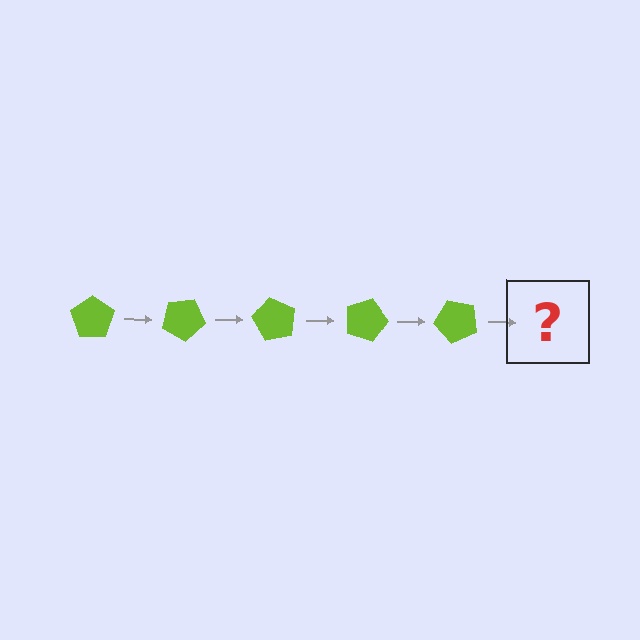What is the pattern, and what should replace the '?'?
The pattern is that the pentagon rotates 30 degrees each step. The '?' should be a lime pentagon rotated 150 degrees.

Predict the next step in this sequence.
The next step is a lime pentagon rotated 150 degrees.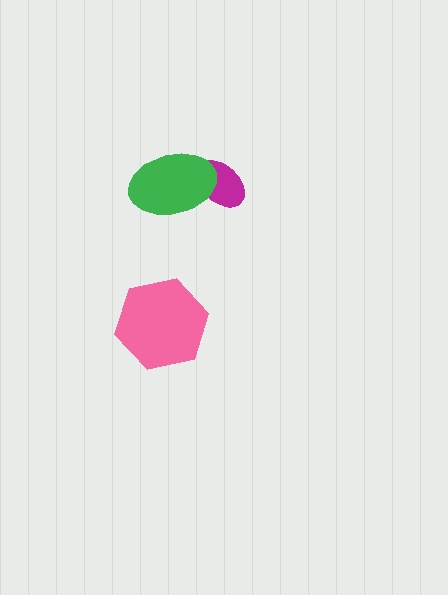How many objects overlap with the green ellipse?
1 object overlaps with the green ellipse.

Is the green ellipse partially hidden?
No, no other shape covers it.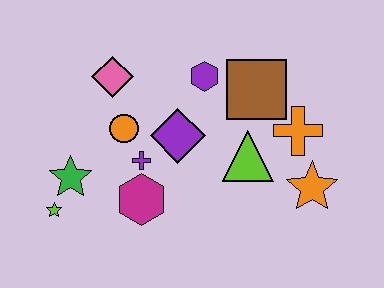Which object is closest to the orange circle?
The purple cross is closest to the orange circle.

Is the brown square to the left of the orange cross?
Yes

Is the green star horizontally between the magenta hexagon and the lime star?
Yes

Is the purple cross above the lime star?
Yes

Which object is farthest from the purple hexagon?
The lime star is farthest from the purple hexagon.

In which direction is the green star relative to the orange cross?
The green star is to the left of the orange cross.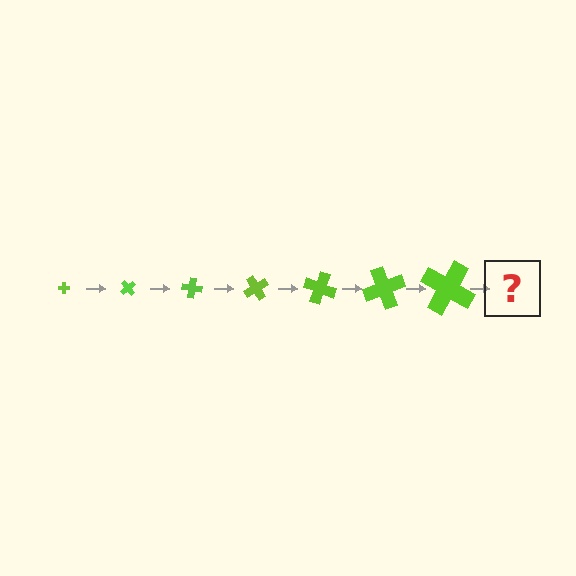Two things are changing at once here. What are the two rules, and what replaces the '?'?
The two rules are that the cross grows larger each step and it rotates 50 degrees each step. The '?' should be a cross, larger than the previous one and rotated 350 degrees from the start.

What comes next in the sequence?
The next element should be a cross, larger than the previous one and rotated 350 degrees from the start.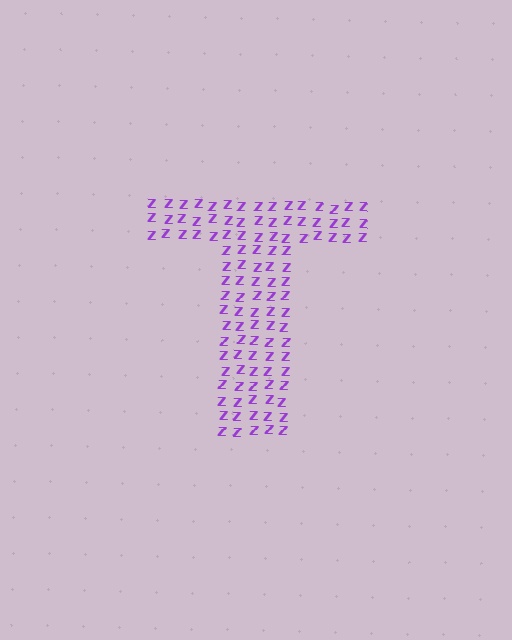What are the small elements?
The small elements are letter Z's.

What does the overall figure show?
The overall figure shows the letter T.